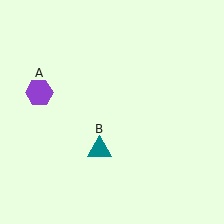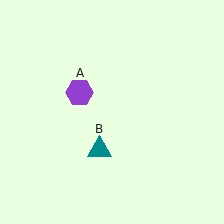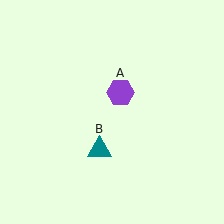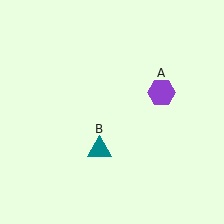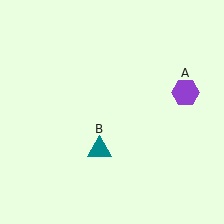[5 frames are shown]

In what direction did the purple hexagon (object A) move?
The purple hexagon (object A) moved right.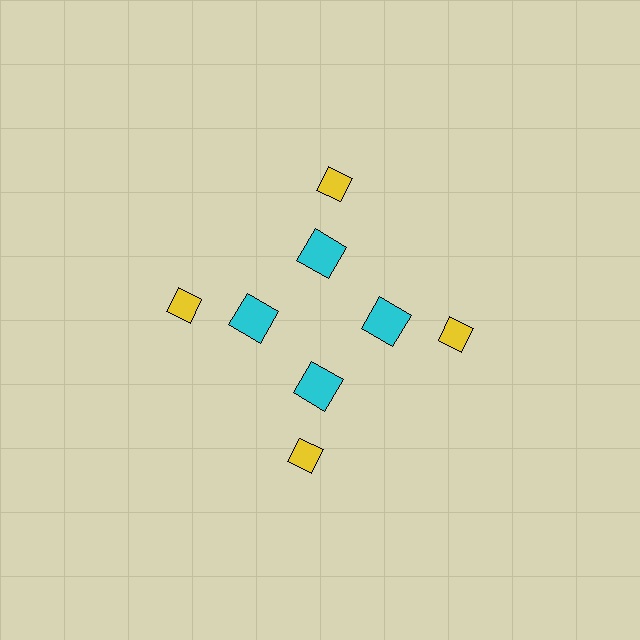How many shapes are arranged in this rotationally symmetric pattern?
There are 8 shapes, arranged in 4 groups of 2.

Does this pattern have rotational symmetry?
Yes, this pattern has 4-fold rotational symmetry. It looks the same after rotating 90 degrees around the center.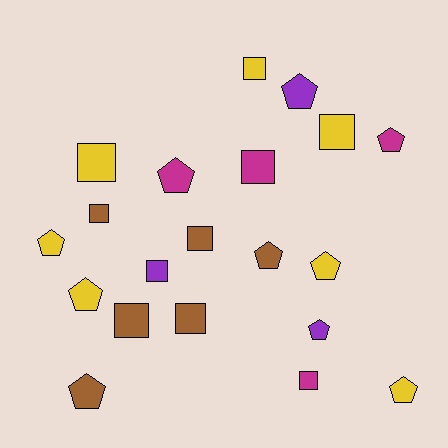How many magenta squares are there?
There are 2 magenta squares.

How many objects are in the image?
There are 20 objects.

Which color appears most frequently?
Yellow, with 7 objects.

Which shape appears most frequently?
Pentagon, with 10 objects.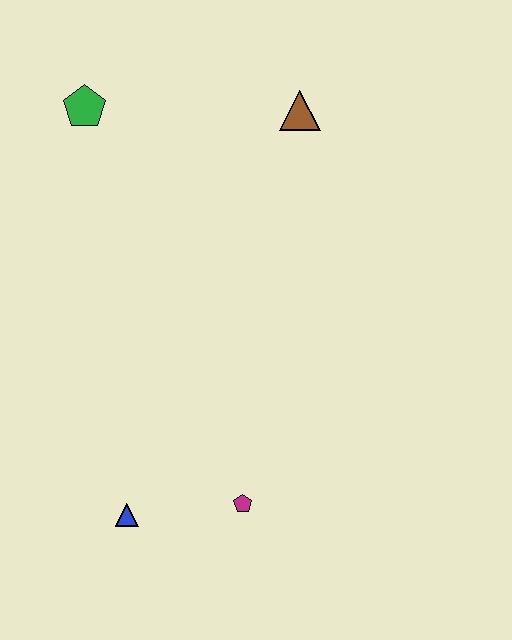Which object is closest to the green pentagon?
The brown triangle is closest to the green pentagon.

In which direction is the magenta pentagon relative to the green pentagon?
The magenta pentagon is below the green pentagon.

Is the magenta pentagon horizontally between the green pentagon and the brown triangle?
Yes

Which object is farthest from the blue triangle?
The brown triangle is farthest from the blue triangle.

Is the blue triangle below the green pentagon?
Yes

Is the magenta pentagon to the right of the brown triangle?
No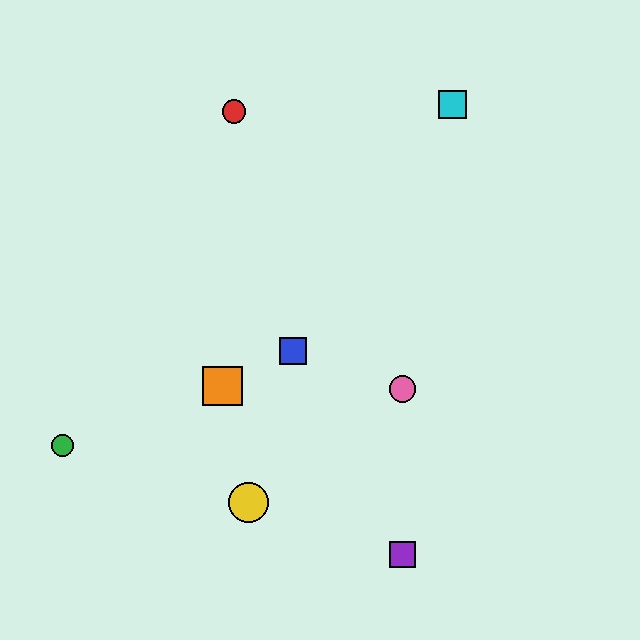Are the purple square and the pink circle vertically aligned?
Yes, both are at x≈402.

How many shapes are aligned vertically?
2 shapes (the purple square, the pink circle) are aligned vertically.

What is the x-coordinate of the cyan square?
The cyan square is at x≈452.